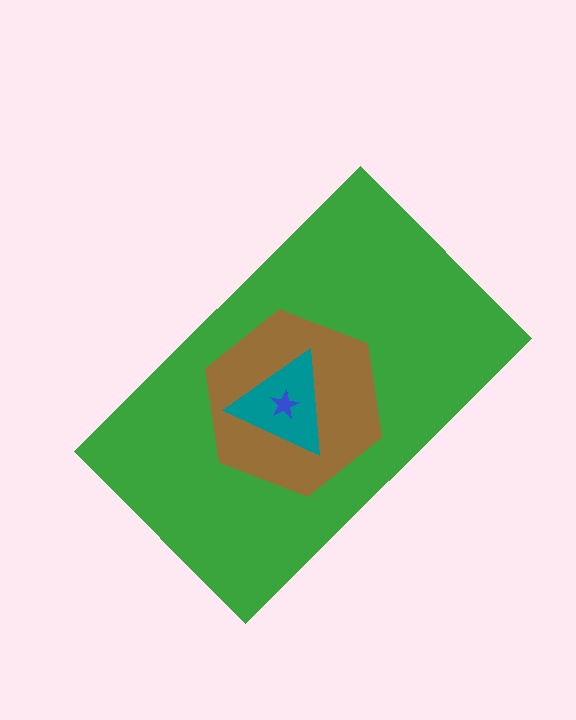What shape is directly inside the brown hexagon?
The teal triangle.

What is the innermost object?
The blue star.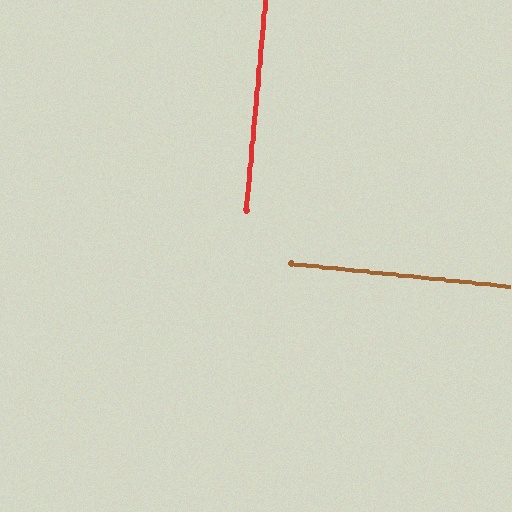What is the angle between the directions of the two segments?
Approximately 89 degrees.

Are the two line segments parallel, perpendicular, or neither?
Perpendicular — they meet at approximately 89°.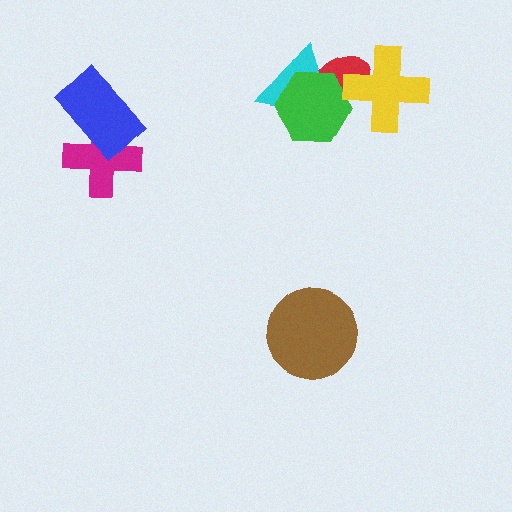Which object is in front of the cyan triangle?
The green hexagon is in front of the cyan triangle.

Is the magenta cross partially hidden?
Yes, it is partially covered by another shape.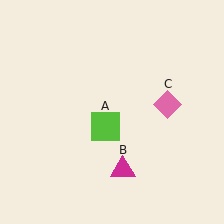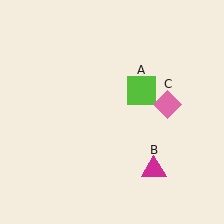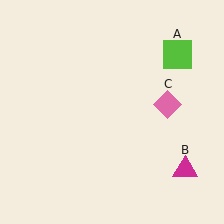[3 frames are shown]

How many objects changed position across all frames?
2 objects changed position: lime square (object A), magenta triangle (object B).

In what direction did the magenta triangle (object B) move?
The magenta triangle (object B) moved right.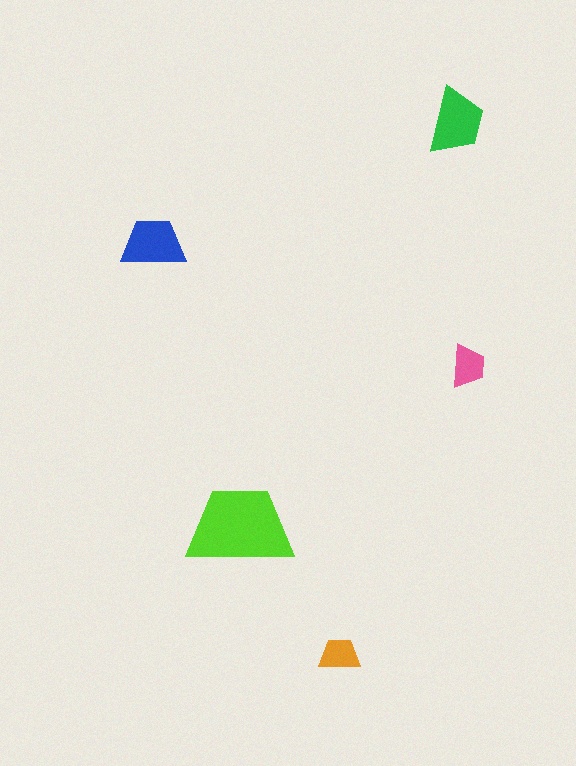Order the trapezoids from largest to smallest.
the lime one, the green one, the blue one, the pink one, the orange one.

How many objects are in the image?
There are 5 objects in the image.